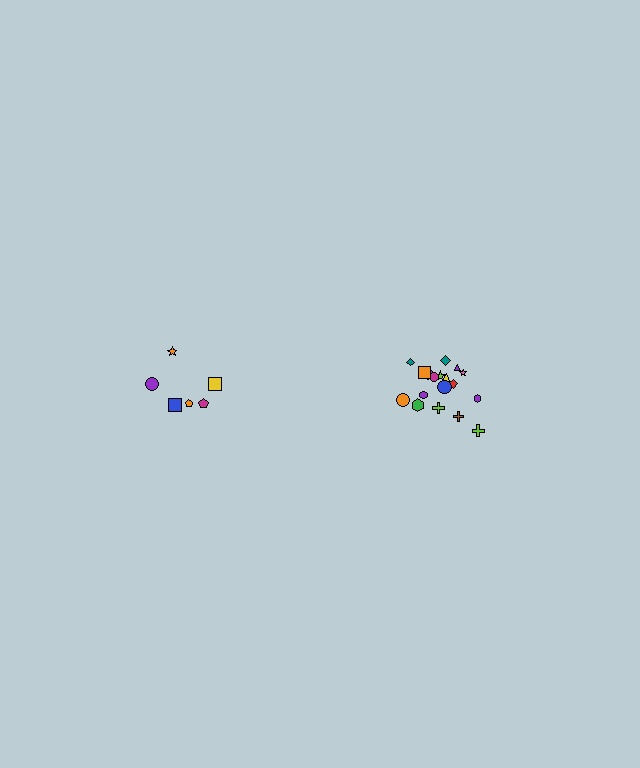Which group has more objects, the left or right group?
The right group.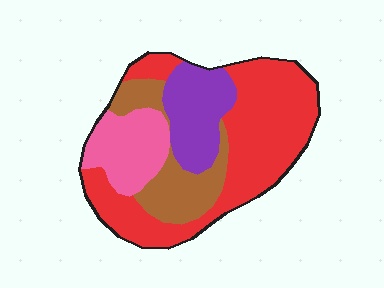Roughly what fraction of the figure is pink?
Pink takes up about one sixth (1/6) of the figure.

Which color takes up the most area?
Red, at roughly 50%.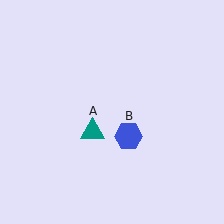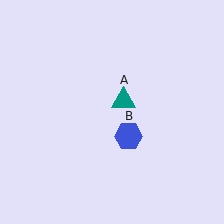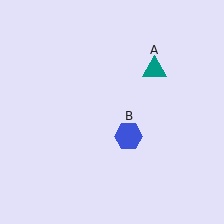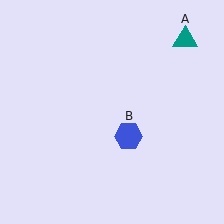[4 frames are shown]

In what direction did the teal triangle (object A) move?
The teal triangle (object A) moved up and to the right.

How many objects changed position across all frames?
1 object changed position: teal triangle (object A).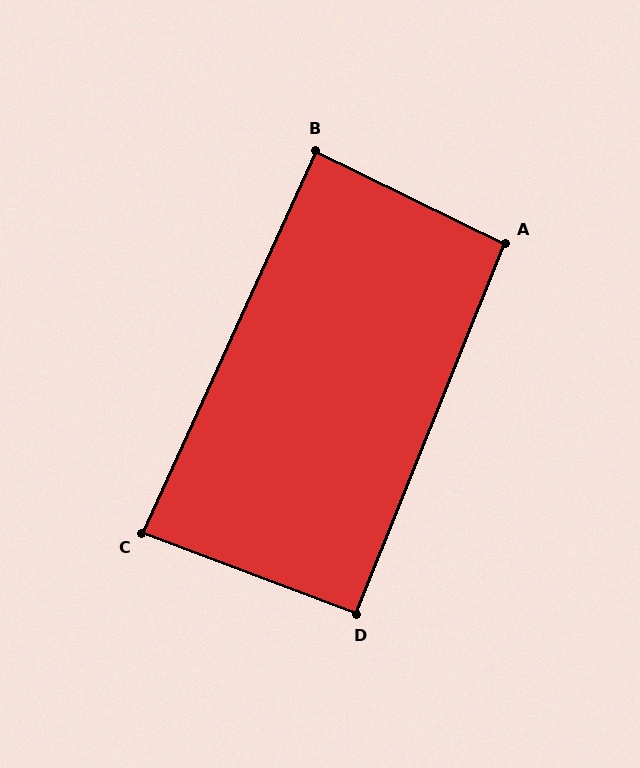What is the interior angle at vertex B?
Approximately 89 degrees (approximately right).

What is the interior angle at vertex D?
Approximately 91 degrees (approximately right).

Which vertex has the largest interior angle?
A, at approximately 94 degrees.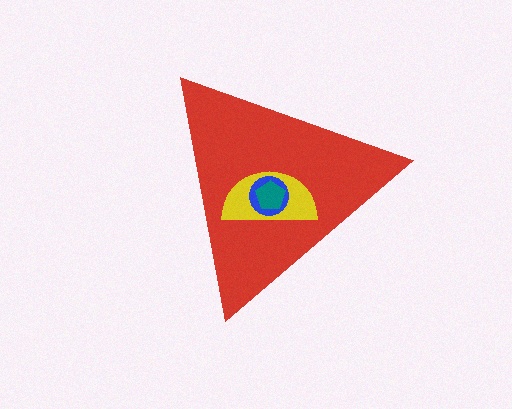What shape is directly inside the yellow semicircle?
The blue circle.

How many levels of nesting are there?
4.